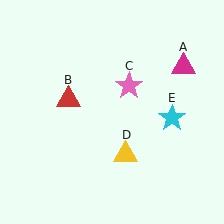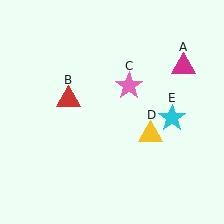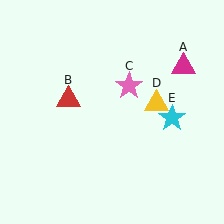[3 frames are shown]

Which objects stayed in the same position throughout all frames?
Magenta triangle (object A) and red triangle (object B) and pink star (object C) and cyan star (object E) remained stationary.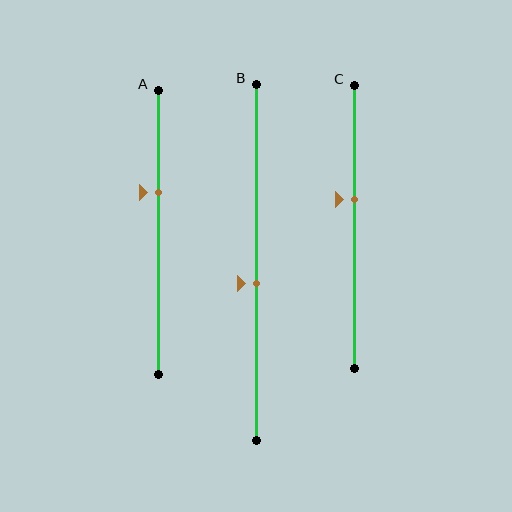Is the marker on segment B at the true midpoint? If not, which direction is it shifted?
No, the marker on segment B is shifted downward by about 6% of the segment length.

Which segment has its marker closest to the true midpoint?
Segment B has its marker closest to the true midpoint.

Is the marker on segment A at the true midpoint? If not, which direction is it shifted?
No, the marker on segment A is shifted upward by about 14% of the segment length.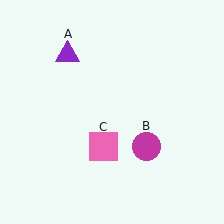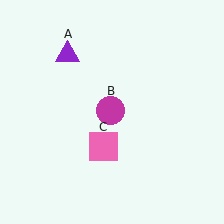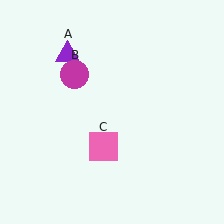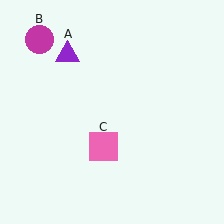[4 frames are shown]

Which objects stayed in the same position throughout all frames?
Purple triangle (object A) and pink square (object C) remained stationary.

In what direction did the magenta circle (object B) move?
The magenta circle (object B) moved up and to the left.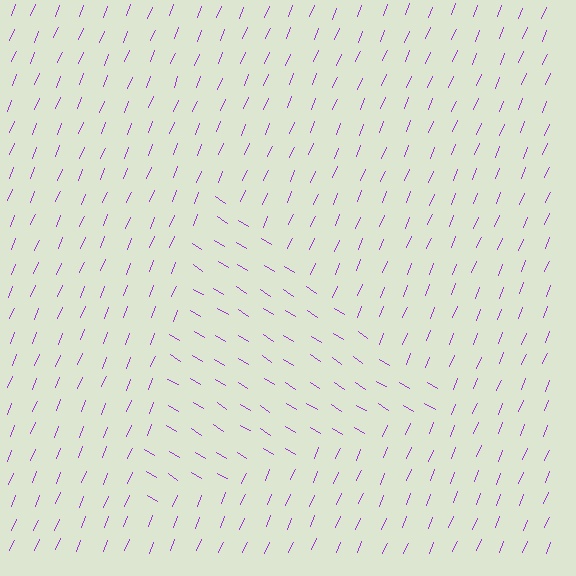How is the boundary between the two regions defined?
The boundary is defined purely by a change in line orientation (approximately 81 degrees difference). All lines are the same color and thickness.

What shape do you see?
I see a triangle.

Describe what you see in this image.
The image is filled with small purple line segments. A triangle region in the image has lines oriented differently from the surrounding lines, creating a visible texture boundary.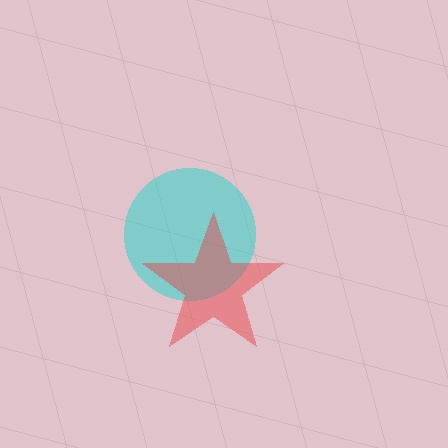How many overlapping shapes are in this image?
There are 2 overlapping shapes in the image.